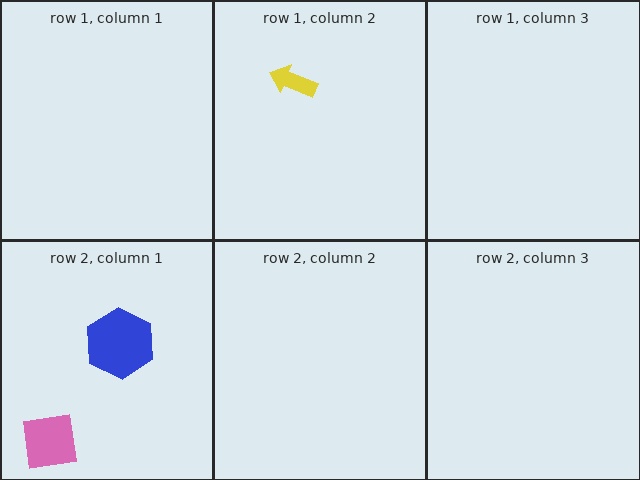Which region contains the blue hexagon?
The row 2, column 1 region.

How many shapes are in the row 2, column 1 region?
2.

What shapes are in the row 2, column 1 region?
The blue hexagon, the pink square.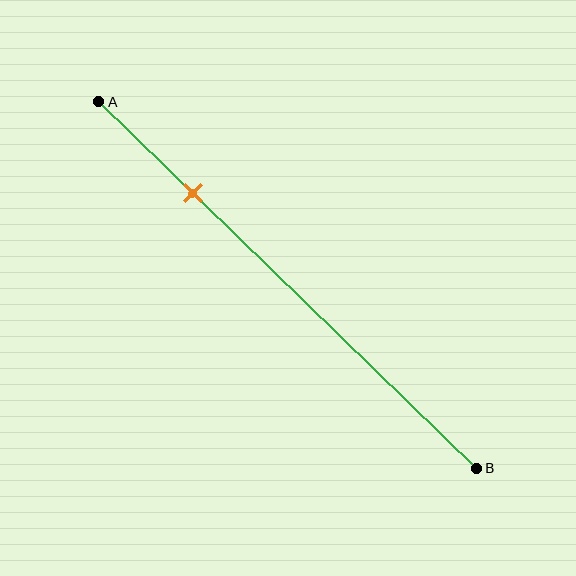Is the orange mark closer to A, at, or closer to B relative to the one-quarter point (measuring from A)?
The orange mark is approximately at the one-quarter point of segment AB.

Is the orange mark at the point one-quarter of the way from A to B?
Yes, the mark is approximately at the one-quarter point.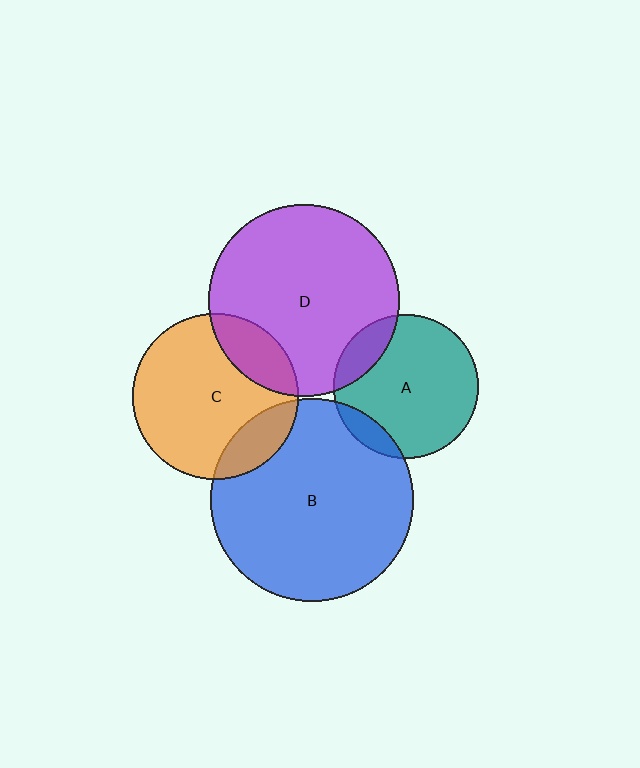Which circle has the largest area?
Circle B (blue).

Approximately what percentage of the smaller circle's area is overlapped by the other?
Approximately 15%.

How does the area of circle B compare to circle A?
Approximately 2.0 times.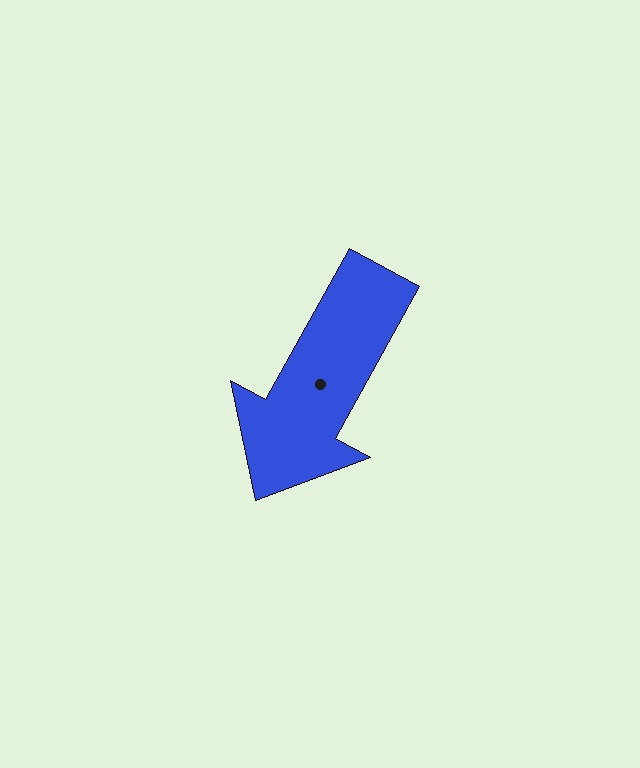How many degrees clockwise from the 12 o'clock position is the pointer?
Approximately 209 degrees.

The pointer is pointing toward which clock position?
Roughly 7 o'clock.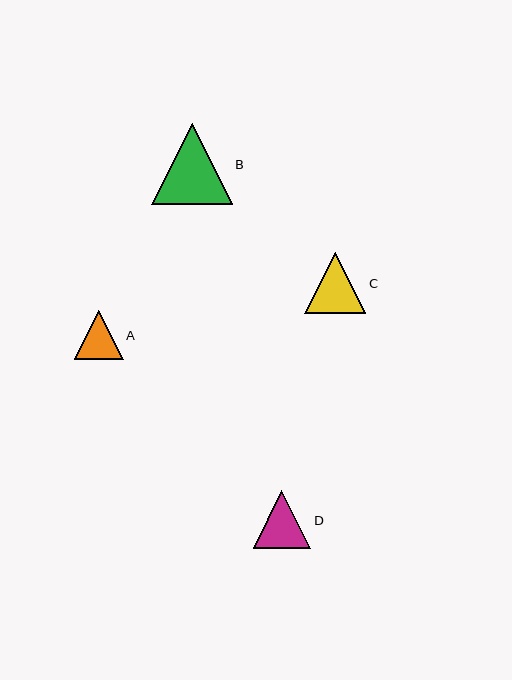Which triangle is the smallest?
Triangle A is the smallest with a size of approximately 48 pixels.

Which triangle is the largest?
Triangle B is the largest with a size of approximately 81 pixels.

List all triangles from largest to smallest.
From largest to smallest: B, C, D, A.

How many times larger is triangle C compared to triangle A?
Triangle C is approximately 1.3 times the size of triangle A.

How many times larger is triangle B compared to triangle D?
Triangle B is approximately 1.4 times the size of triangle D.